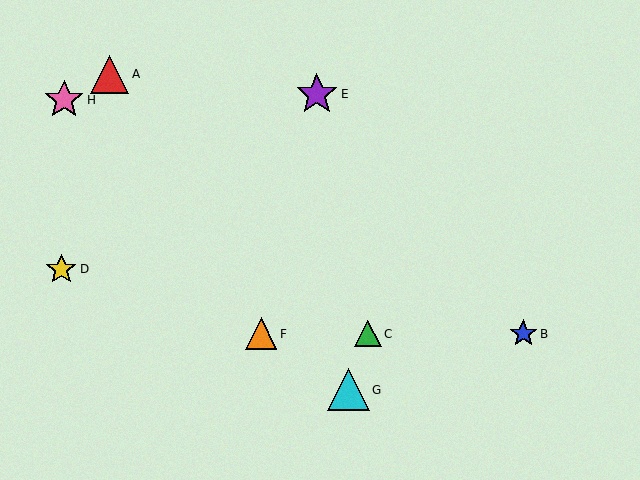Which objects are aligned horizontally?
Objects B, C, F are aligned horizontally.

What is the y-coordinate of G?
Object G is at y≈390.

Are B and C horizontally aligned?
Yes, both are at y≈334.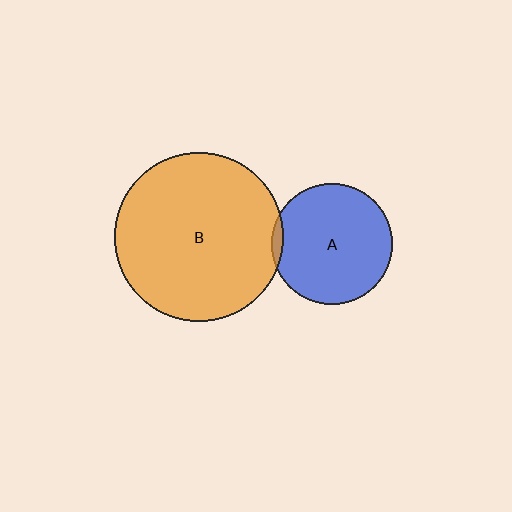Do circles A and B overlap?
Yes.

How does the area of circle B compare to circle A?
Approximately 2.0 times.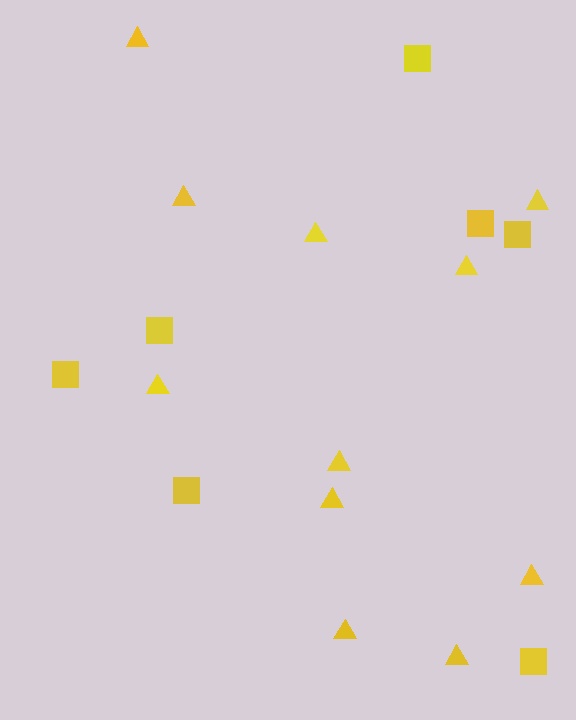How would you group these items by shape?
There are 2 groups: one group of triangles (11) and one group of squares (7).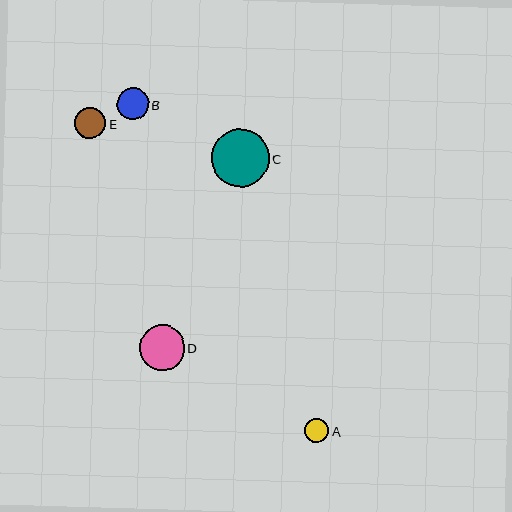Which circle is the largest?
Circle C is the largest with a size of approximately 58 pixels.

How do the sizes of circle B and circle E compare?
Circle B and circle E are approximately the same size.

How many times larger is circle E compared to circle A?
Circle E is approximately 1.3 times the size of circle A.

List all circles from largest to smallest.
From largest to smallest: C, D, B, E, A.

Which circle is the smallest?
Circle A is the smallest with a size of approximately 24 pixels.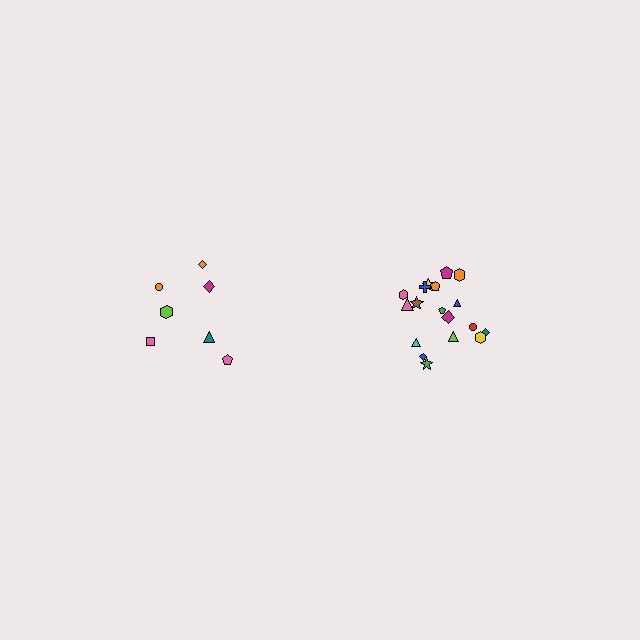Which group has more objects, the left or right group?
The right group.